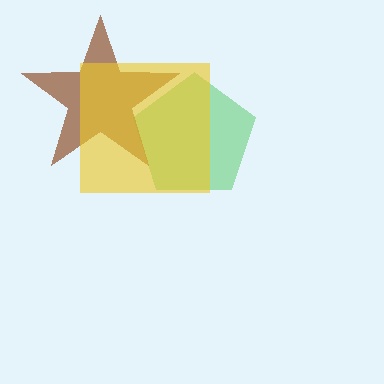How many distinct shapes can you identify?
There are 3 distinct shapes: a green pentagon, a brown star, a yellow square.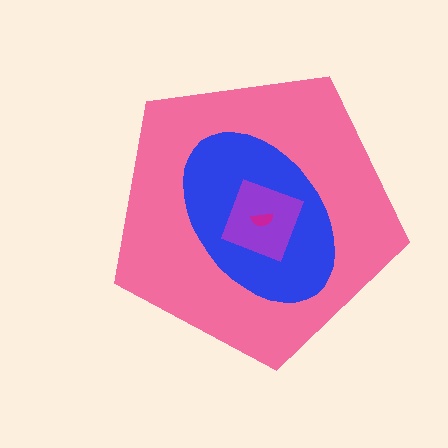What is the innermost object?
The magenta semicircle.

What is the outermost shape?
The pink pentagon.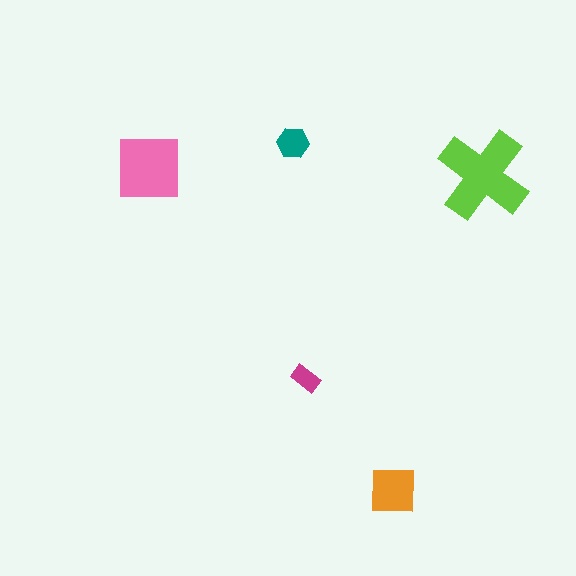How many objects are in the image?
There are 5 objects in the image.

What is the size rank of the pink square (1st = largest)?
2nd.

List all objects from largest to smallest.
The lime cross, the pink square, the orange square, the teal hexagon, the magenta rectangle.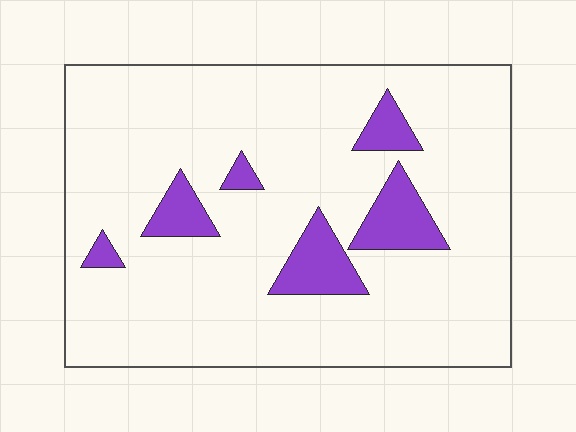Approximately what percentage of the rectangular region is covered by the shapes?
Approximately 10%.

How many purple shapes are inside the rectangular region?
6.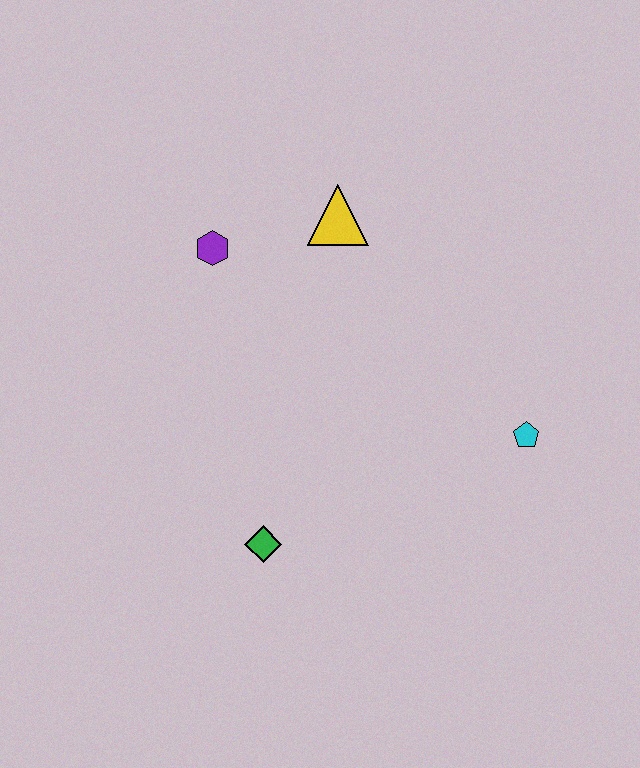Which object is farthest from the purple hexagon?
The cyan pentagon is farthest from the purple hexagon.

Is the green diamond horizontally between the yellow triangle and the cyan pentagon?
No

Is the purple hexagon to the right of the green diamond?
No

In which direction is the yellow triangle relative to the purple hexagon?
The yellow triangle is to the right of the purple hexagon.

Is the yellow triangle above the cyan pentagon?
Yes